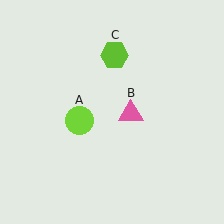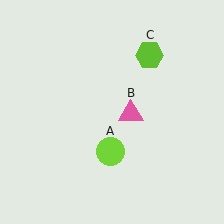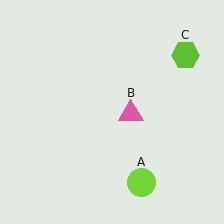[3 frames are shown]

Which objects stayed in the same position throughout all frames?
Pink triangle (object B) remained stationary.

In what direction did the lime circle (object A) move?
The lime circle (object A) moved down and to the right.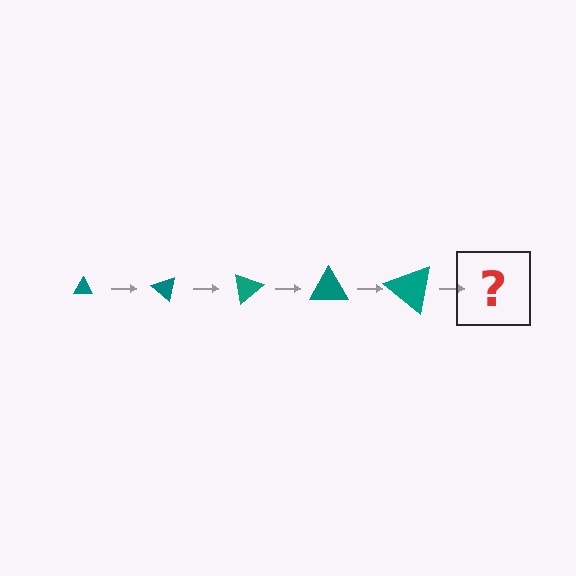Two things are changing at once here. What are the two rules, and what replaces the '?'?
The two rules are that the triangle grows larger each step and it rotates 40 degrees each step. The '?' should be a triangle, larger than the previous one and rotated 200 degrees from the start.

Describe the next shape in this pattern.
It should be a triangle, larger than the previous one and rotated 200 degrees from the start.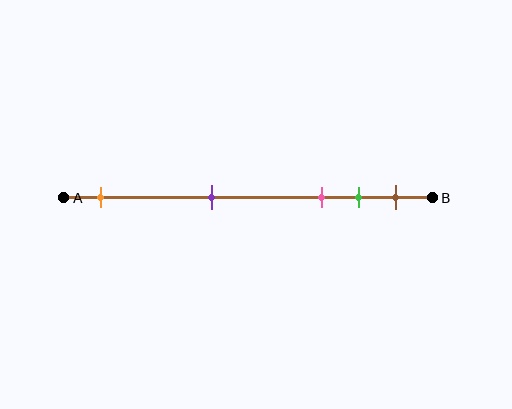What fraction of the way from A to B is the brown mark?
The brown mark is approximately 90% (0.9) of the way from A to B.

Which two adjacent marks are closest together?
The green and brown marks are the closest adjacent pair.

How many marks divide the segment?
There are 5 marks dividing the segment.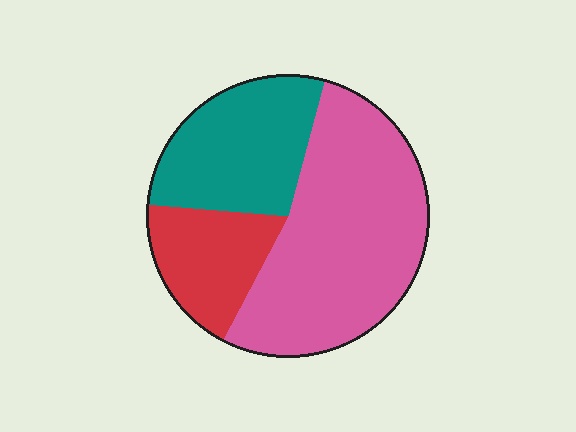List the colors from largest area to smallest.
From largest to smallest: pink, teal, red.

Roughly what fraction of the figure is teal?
Teal takes up about one quarter (1/4) of the figure.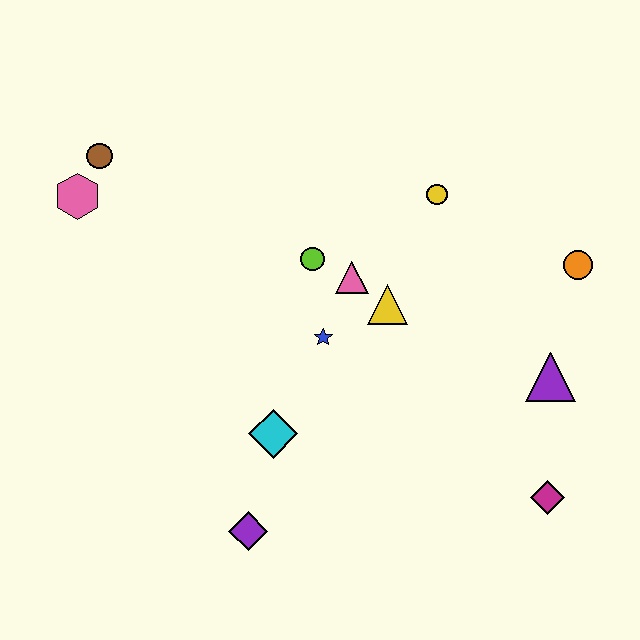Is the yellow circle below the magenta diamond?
No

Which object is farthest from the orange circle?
The pink hexagon is farthest from the orange circle.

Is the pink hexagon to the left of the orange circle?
Yes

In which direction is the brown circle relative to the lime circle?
The brown circle is to the left of the lime circle.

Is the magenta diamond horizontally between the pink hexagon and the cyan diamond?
No